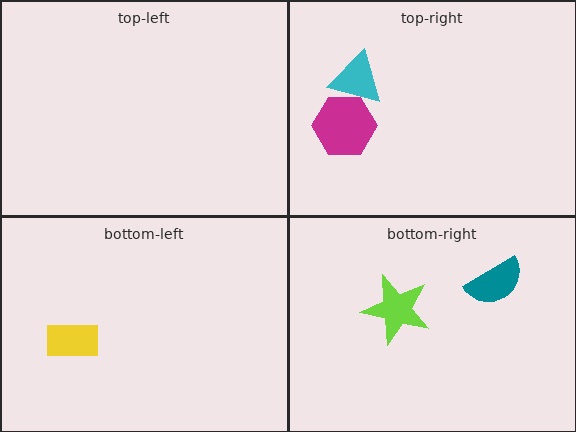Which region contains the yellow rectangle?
The bottom-left region.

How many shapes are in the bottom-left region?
1.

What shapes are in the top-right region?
The cyan triangle, the magenta hexagon.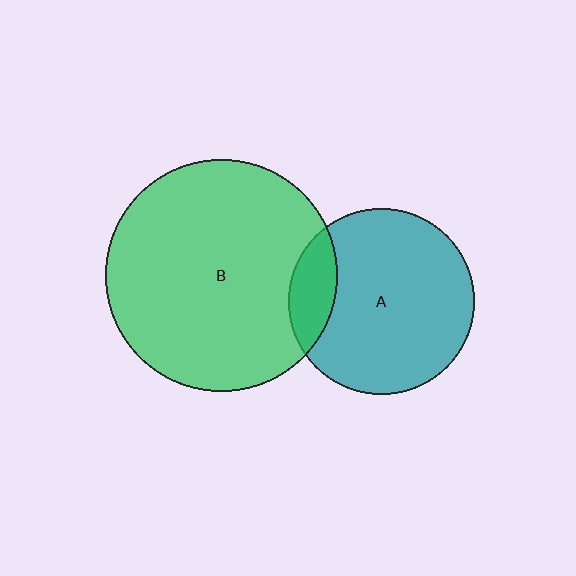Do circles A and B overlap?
Yes.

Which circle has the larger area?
Circle B (green).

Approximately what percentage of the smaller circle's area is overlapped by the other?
Approximately 15%.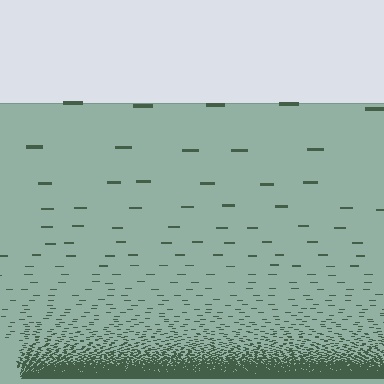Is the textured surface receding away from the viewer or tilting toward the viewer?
The surface appears to tilt toward the viewer. Texture elements get larger and sparser toward the top.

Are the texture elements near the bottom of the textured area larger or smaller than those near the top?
Smaller. The gradient is inverted — elements near the bottom are smaller and denser.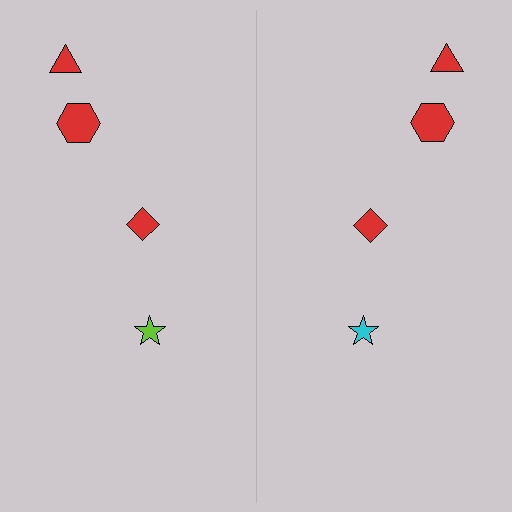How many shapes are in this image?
There are 8 shapes in this image.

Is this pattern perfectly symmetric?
No, the pattern is not perfectly symmetric. The cyan star on the right side breaks the symmetry — its mirror counterpart is lime.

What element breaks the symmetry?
The cyan star on the right side breaks the symmetry — its mirror counterpart is lime.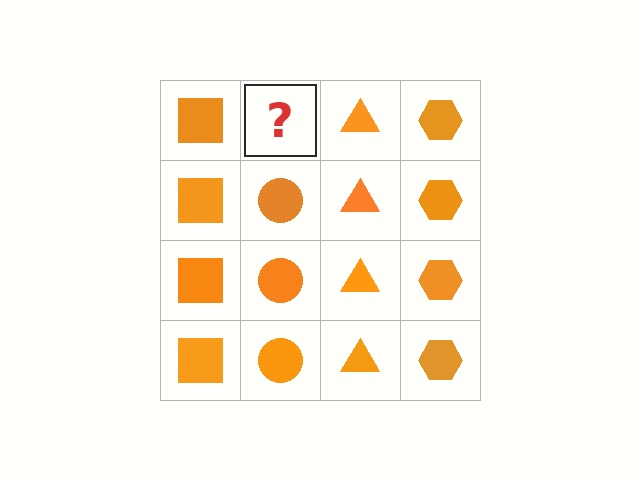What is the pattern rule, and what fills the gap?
The rule is that each column has a consistent shape. The gap should be filled with an orange circle.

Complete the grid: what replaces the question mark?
The question mark should be replaced with an orange circle.